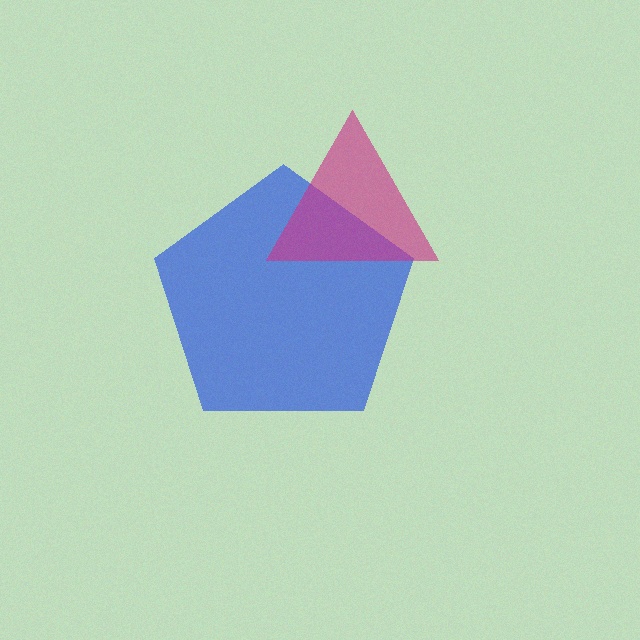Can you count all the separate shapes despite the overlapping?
Yes, there are 2 separate shapes.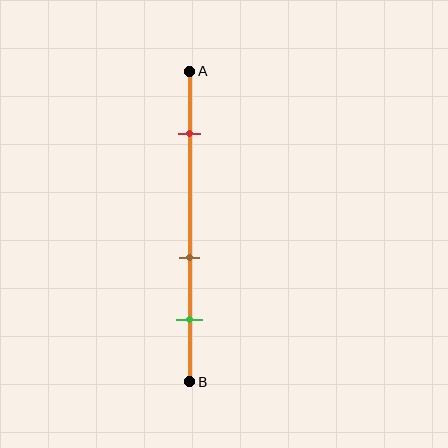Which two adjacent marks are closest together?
The brown and green marks are the closest adjacent pair.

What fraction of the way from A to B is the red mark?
The red mark is approximately 20% (0.2) of the way from A to B.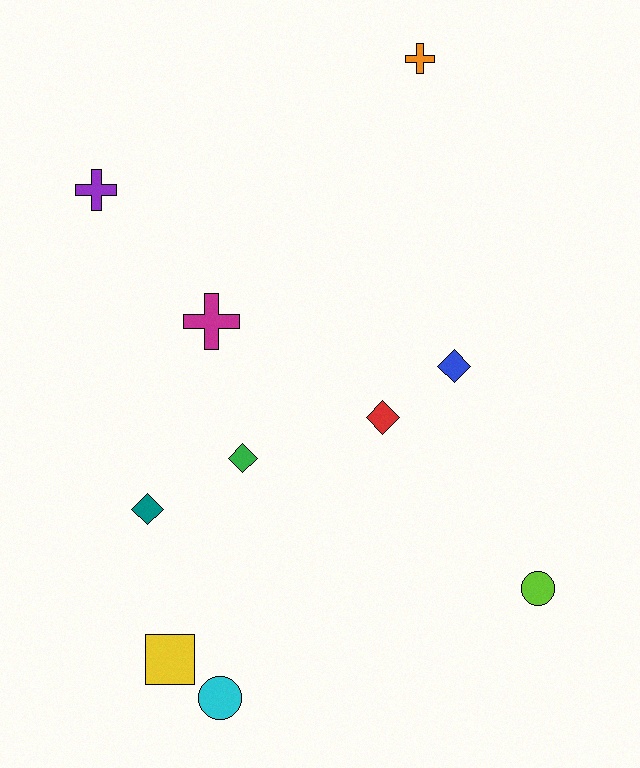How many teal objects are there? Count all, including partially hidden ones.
There is 1 teal object.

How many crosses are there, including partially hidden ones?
There are 3 crosses.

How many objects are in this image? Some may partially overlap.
There are 10 objects.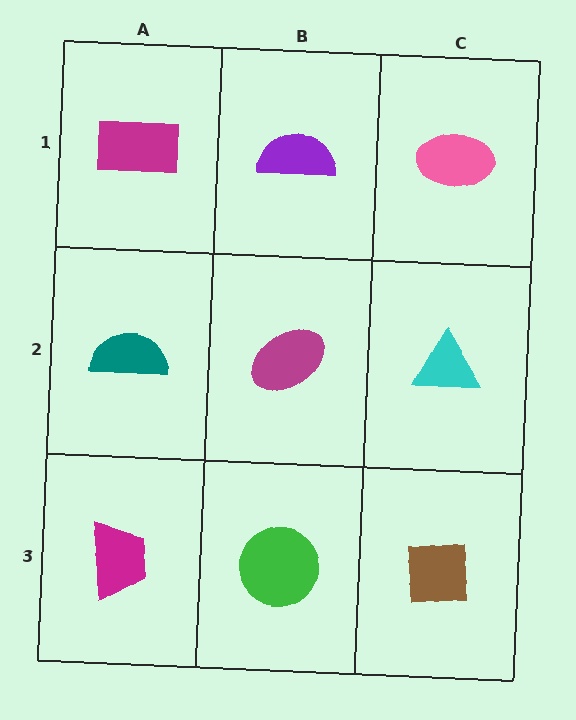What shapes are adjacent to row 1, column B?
A magenta ellipse (row 2, column B), a magenta rectangle (row 1, column A), a pink ellipse (row 1, column C).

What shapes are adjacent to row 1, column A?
A teal semicircle (row 2, column A), a purple semicircle (row 1, column B).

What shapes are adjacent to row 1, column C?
A cyan triangle (row 2, column C), a purple semicircle (row 1, column B).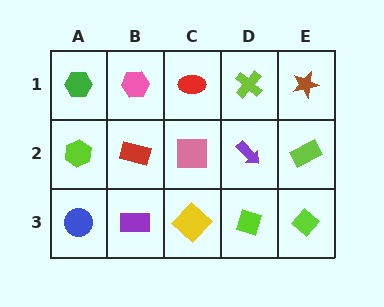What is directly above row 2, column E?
A brown star.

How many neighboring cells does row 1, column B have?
3.